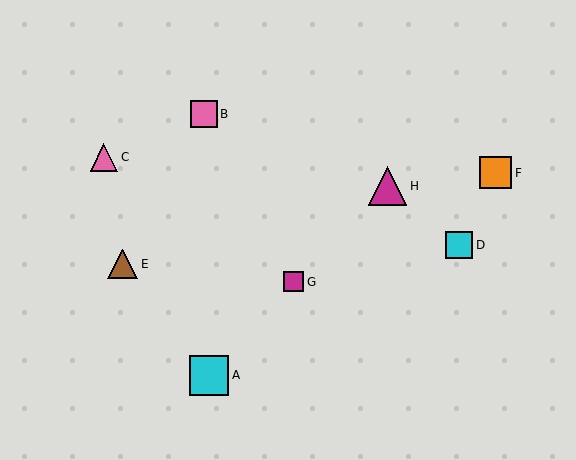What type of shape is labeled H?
Shape H is a magenta triangle.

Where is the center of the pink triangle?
The center of the pink triangle is at (104, 157).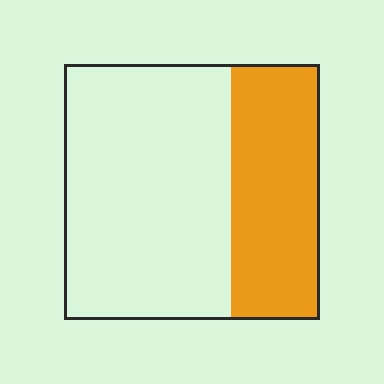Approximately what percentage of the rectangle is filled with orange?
Approximately 35%.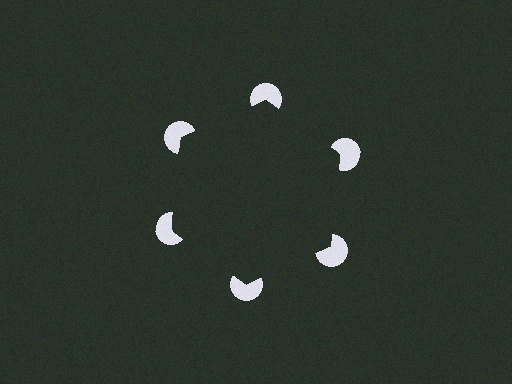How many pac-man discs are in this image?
There are 6 — one at each vertex of the illusory hexagon.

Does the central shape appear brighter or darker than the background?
It typically appears slightly darker than the background, even though no actual brightness change is drawn.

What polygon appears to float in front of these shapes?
An illusory hexagon — its edges are inferred from the aligned wedge cuts in the pac-man discs, not physically drawn.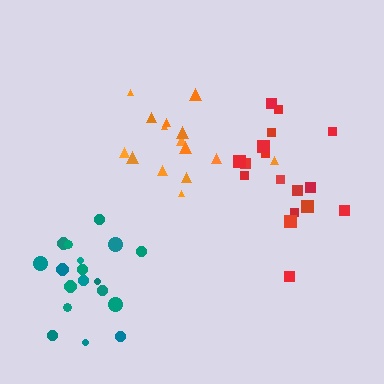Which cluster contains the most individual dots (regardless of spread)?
Teal (18).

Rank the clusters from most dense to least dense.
orange, teal, red.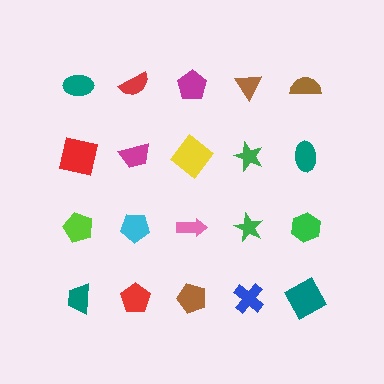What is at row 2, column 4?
A green star.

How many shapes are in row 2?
5 shapes.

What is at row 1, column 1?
A teal ellipse.